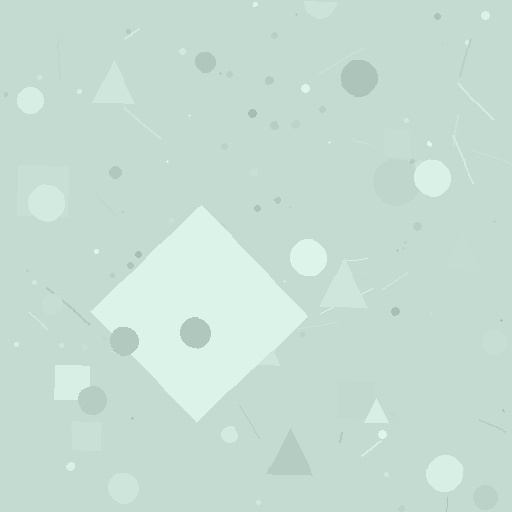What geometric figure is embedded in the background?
A diamond is embedded in the background.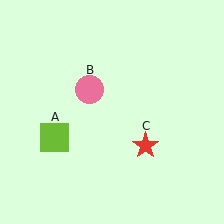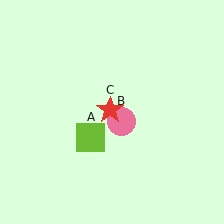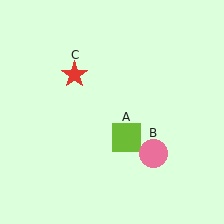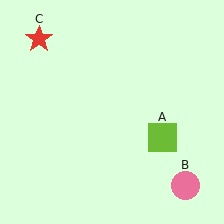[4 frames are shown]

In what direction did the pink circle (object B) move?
The pink circle (object B) moved down and to the right.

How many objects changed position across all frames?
3 objects changed position: lime square (object A), pink circle (object B), red star (object C).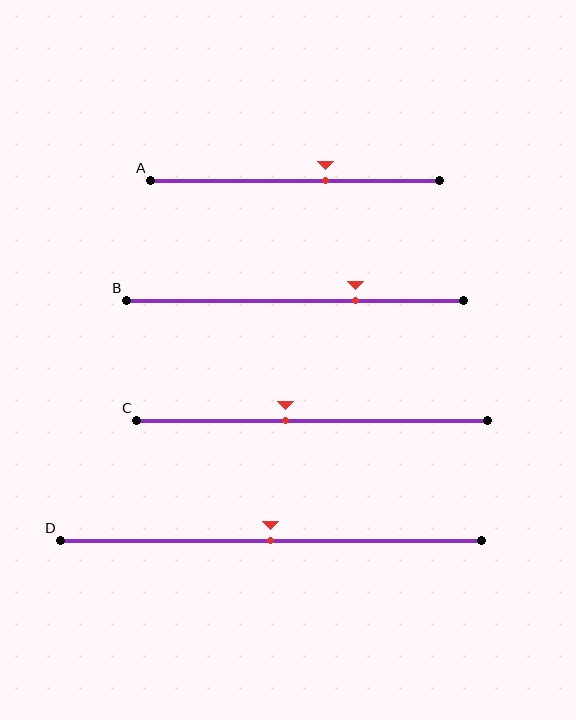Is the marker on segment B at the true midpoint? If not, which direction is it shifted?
No, the marker on segment B is shifted to the right by about 18% of the segment length.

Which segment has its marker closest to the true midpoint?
Segment D has its marker closest to the true midpoint.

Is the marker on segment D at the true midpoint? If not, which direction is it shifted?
Yes, the marker on segment D is at the true midpoint.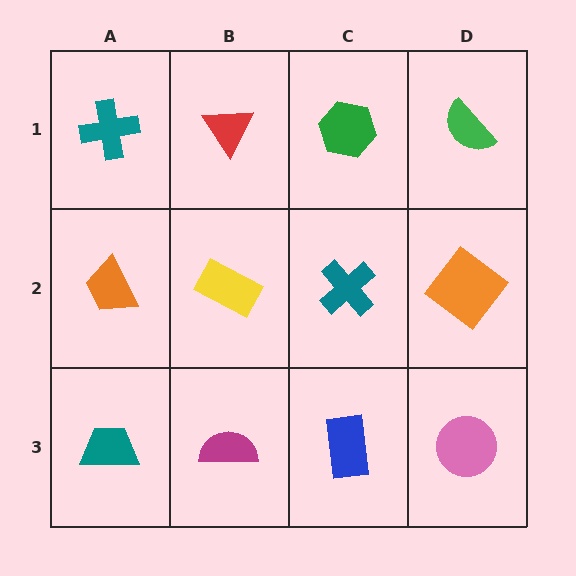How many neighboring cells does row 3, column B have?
3.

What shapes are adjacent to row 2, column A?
A teal cross (row 1, column A), a teal trapezoid (row 3, column A), a yellow rectangle (row 2, column B).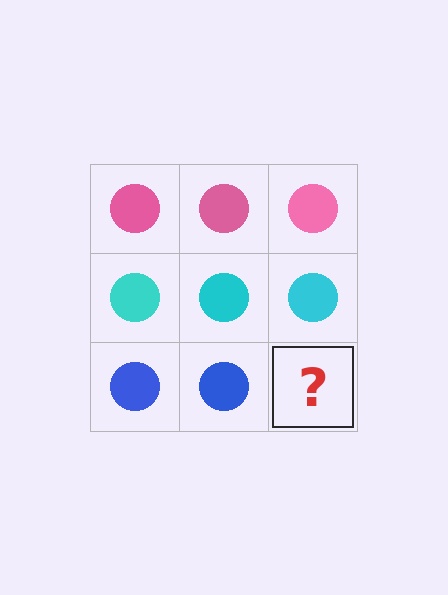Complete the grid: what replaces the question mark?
The question mark should be replaced with a blue circle.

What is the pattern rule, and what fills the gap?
The rule is that each row has a consistent color. The gap should be filled with a blue circle.